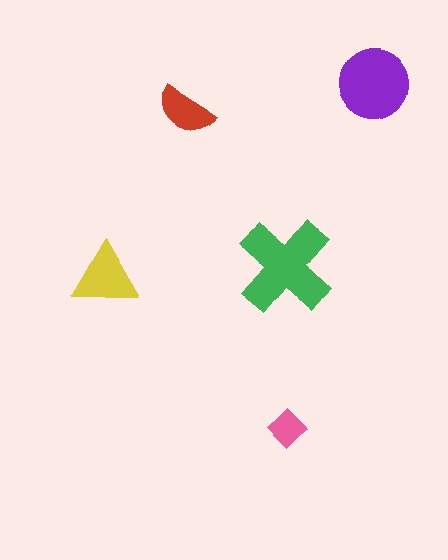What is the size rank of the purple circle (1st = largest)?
2nd.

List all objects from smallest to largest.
The pink diamond, the red semicircle, the yellow triangle, the purple circle, the green cross.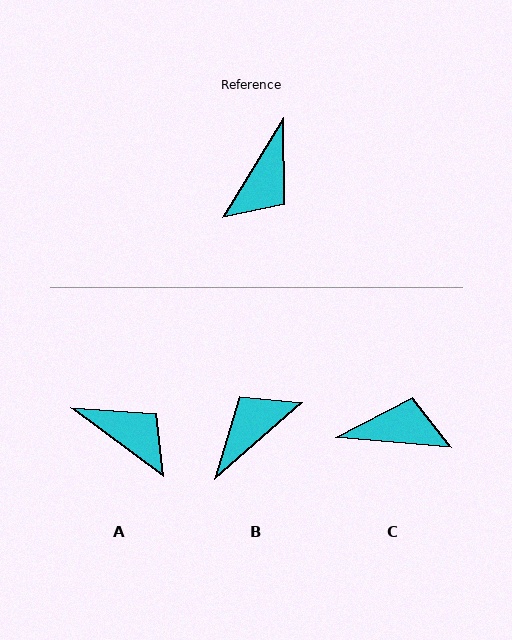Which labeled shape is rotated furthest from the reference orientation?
B, about 163 degrees away.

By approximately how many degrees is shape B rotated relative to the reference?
Approximately 163 degrees counter-clockwise.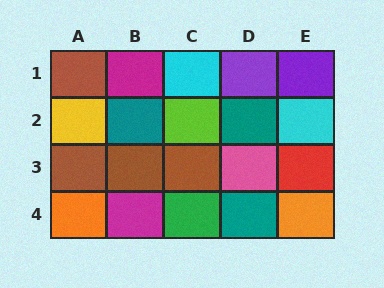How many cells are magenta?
2 cells are magenta.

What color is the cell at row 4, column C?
Green.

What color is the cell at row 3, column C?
Brown.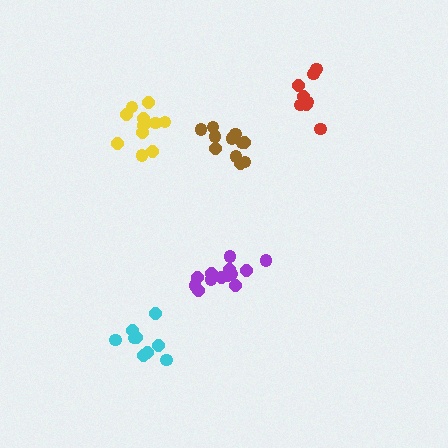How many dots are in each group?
Group 1: 11 dots, Group 2: 13 dots, Group 3: 11 dots, Group 4: 9 dots, Group 5: 8 dots (52 total).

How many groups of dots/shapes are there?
There are 5 groups.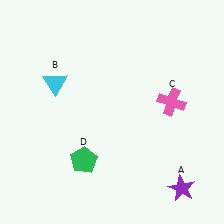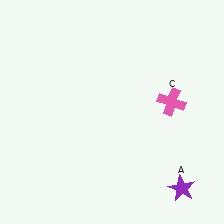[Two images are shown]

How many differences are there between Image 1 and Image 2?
There are 2 differences between the two images.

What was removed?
The green pentagon (D), the cyan triangle (B) were removed in Image 2.